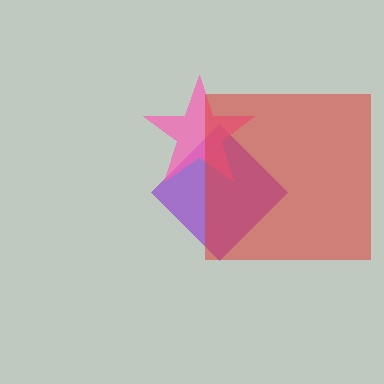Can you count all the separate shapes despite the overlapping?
Yes, there are 3 separate shapes.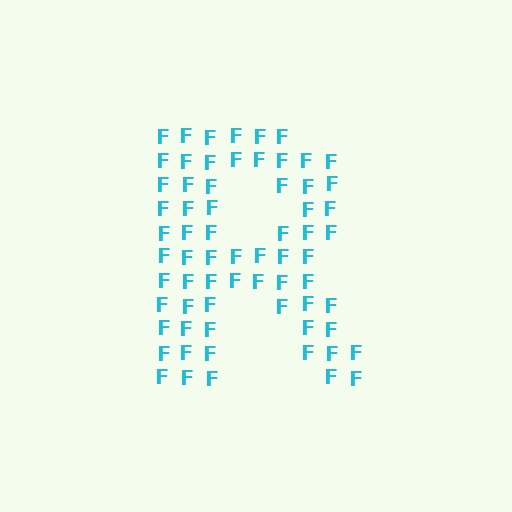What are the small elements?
The small elements are letter F's.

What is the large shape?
The large shape is the letter R.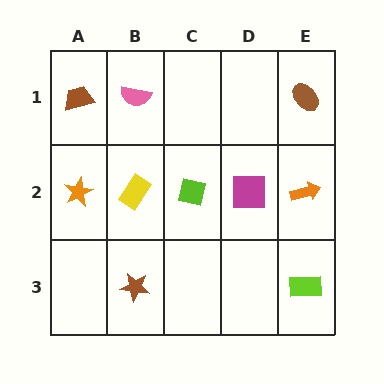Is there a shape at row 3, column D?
No, that cell is empty.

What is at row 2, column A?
An orange star.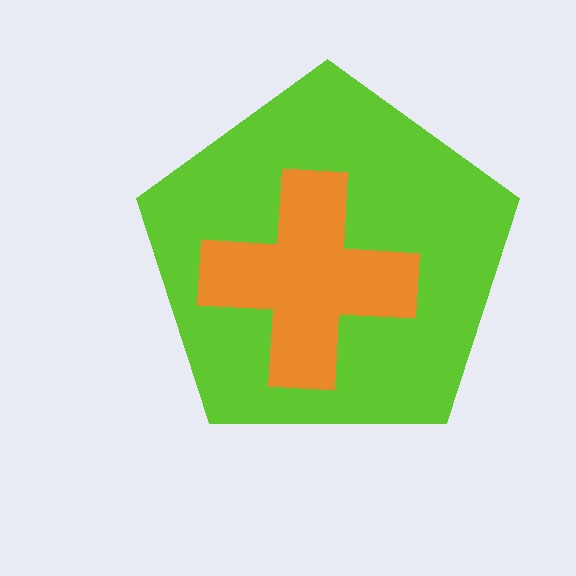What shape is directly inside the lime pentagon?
The orange cross.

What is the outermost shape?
The lime pentagon.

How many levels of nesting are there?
2.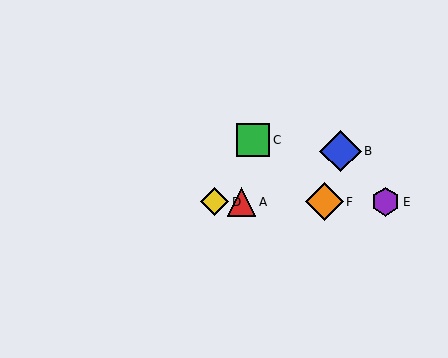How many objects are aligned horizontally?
4 objects (A, D, E, F) are aligned horizontally.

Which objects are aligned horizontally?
Objects A, D, E, F are aligned horizontally.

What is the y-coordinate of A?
Object A is at y≈202.